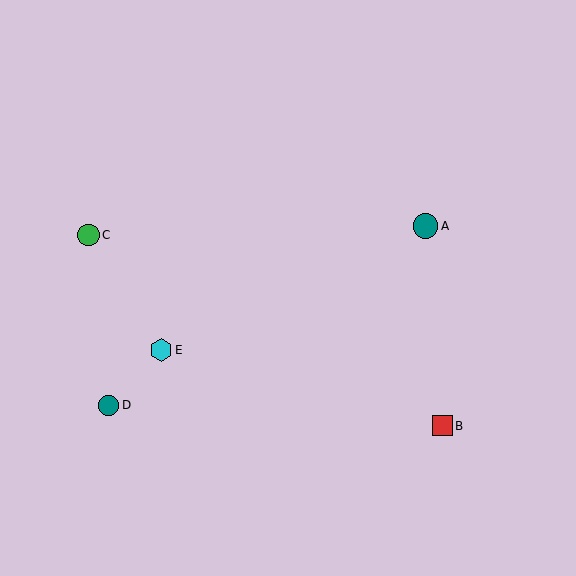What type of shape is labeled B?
Shape B is a red square.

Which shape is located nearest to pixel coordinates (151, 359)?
The cyan hexagon (labeled E) at (161, 350) is nearest to that location.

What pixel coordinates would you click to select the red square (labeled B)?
Click at (442, 426) to select the red square B.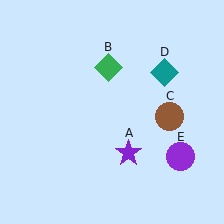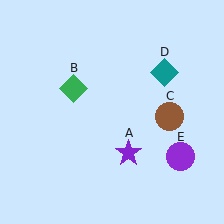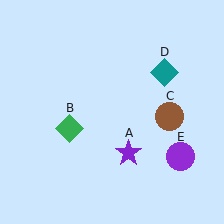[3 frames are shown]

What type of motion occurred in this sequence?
The green diamond (object B) rotated counterclockwise around the center of the scene.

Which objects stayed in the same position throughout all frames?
Purple star (object A) and brown circle (object C) and teal diamond (object D) and purple circle (object E) remained stationary.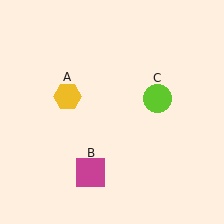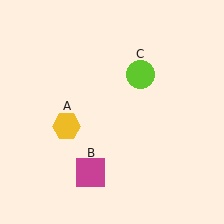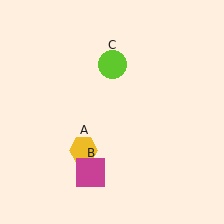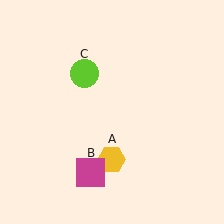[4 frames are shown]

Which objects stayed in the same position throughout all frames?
Magenta square (object B) remained stationary.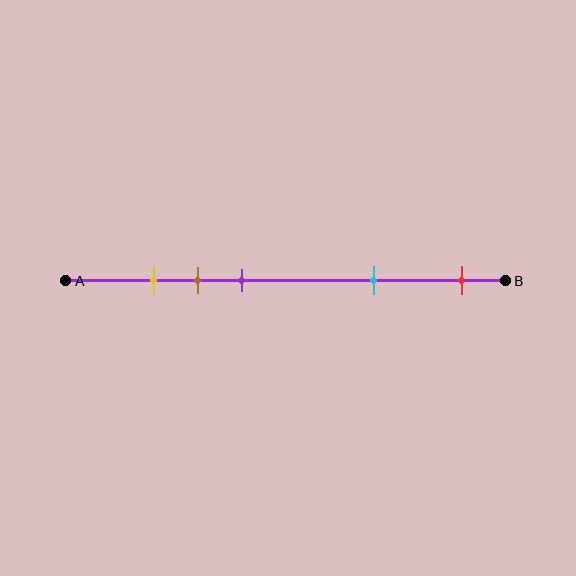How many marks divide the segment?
There are 5 marks dividing the segment.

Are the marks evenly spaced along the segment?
No, the marks are not evenly spaced.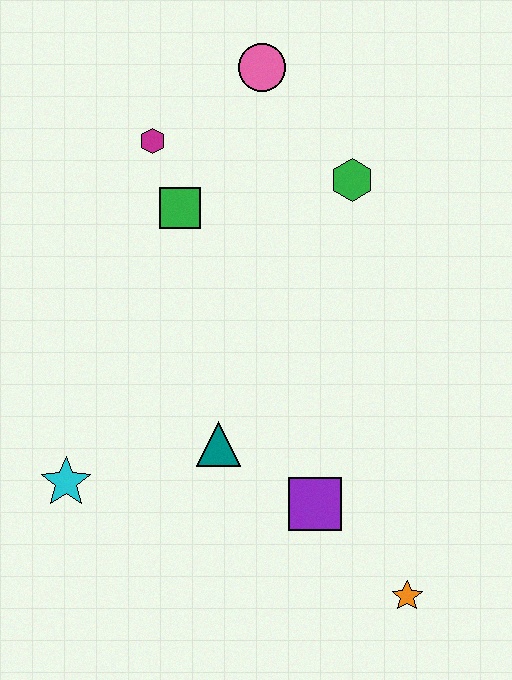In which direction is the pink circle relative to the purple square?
The pink circle is above the purple square.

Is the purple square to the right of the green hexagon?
No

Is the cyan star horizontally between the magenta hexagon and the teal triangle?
No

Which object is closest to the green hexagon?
The pink circle is closest to the green hexagon.